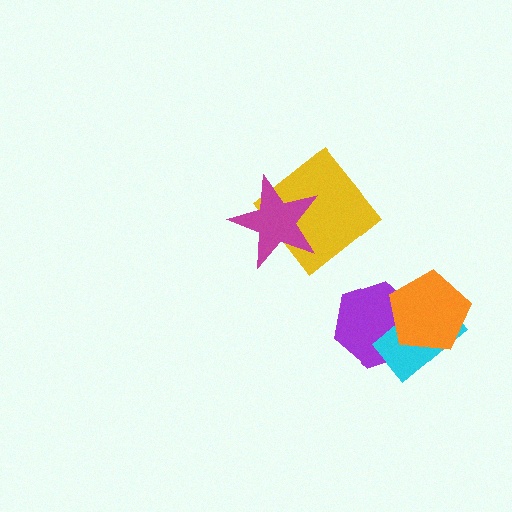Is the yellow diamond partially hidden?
Yes, it is partially covered by another shape.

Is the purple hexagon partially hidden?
Yes, it is partially covered by another shape.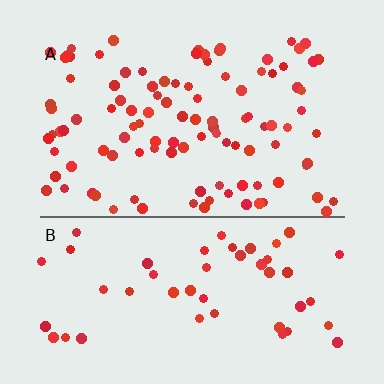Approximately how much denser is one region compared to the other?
Approximately 2.0× — region A over region B.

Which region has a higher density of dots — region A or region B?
A (the top).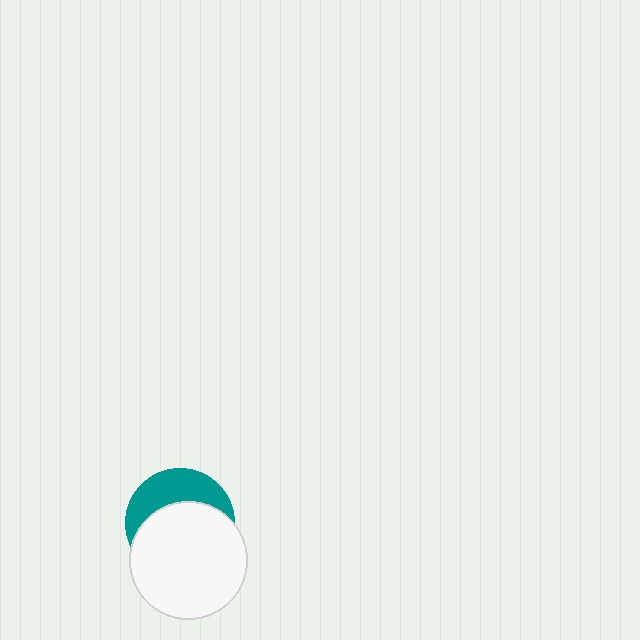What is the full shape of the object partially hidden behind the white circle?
The partially hidden object is a teal circle.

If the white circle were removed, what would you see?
You would see the complete teal circle.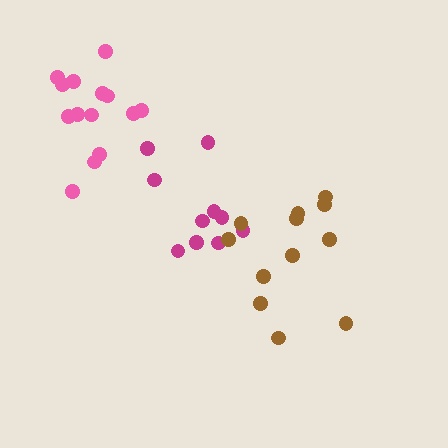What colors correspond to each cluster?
The clusters are colored: magenta, pink, brown.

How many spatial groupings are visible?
There are 3 spatial groupings.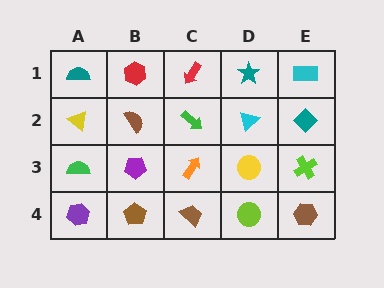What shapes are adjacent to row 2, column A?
A teal semicircle (row 1, column A), a green semicircle (row 3, column A), a brown semicircle (row 2, column B).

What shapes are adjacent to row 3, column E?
A teal diamond (row 2, column E), a brown hexagon (row 4, column E), a yellow circle (row 3, column D).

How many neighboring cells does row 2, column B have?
4.